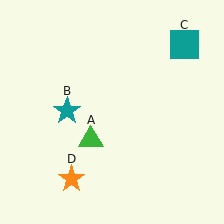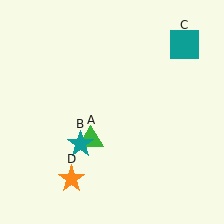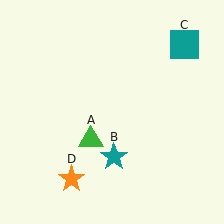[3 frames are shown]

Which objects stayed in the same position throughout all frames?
Green triangle (object A) and teal square (object C) and orange star (object D) remained stationary.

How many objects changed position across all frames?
1 object changed position: teal star (object B).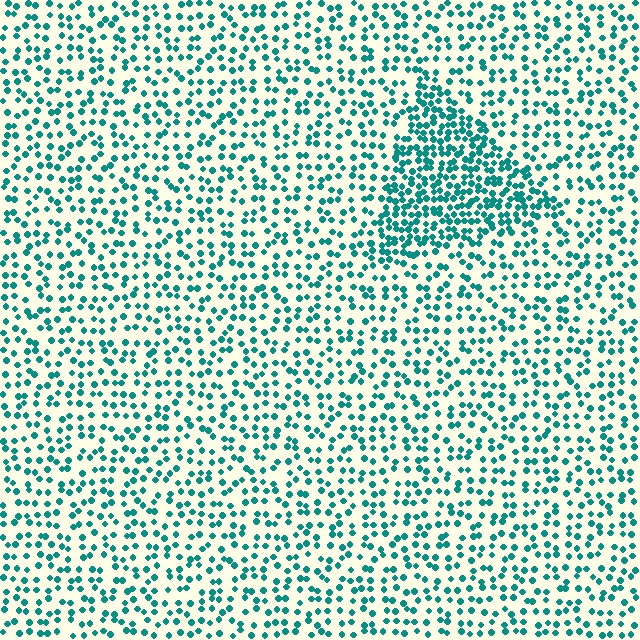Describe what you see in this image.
The image contains small teal elements arranged at two different densities. A triangle-shaped region is visible where the elements are more densely packed than the surrounding area.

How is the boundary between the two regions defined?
The boundary is defined by a change in element density (approximately 2.1x ratio). All elements are the same color, size, and shape.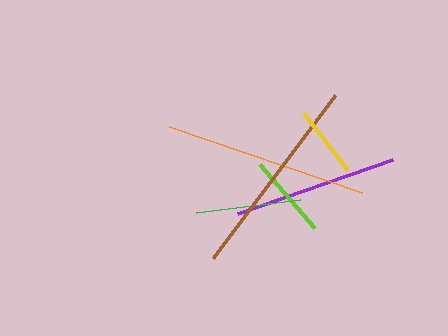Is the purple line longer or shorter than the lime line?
The purple line is longer than the lime line.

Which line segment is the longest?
The brown line is the longest at approximately 205 pixels.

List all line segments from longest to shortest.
From longest to shortest: brown, orange, purple, green, lime, yellow.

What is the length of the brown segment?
The brown segment is approximately 205 pixels long.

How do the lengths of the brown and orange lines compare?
The brown and orange lines are approximately the same length.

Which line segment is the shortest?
The yellow line is the shortest at approximately 71 pixels.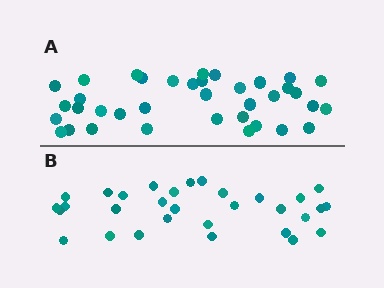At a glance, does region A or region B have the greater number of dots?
Region A (the top region) has more dots.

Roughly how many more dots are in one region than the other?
Region A has about 6 more dots than region B.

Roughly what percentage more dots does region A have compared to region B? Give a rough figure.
About 20% more.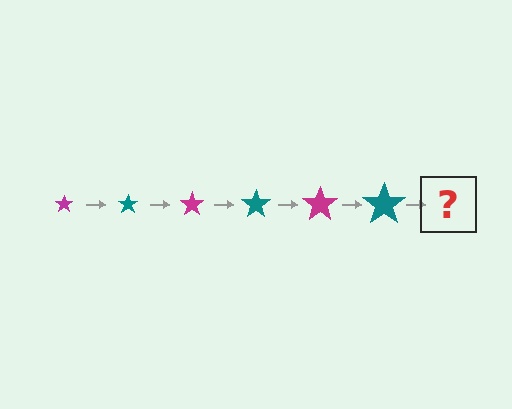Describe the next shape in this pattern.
It should be a magenta star, larger than the previous one.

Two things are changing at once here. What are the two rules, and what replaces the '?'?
The two rules are that the star grows larger each step and the color cycles through magenta and teal. The '?' should be a magenta star, larger than the previous one.